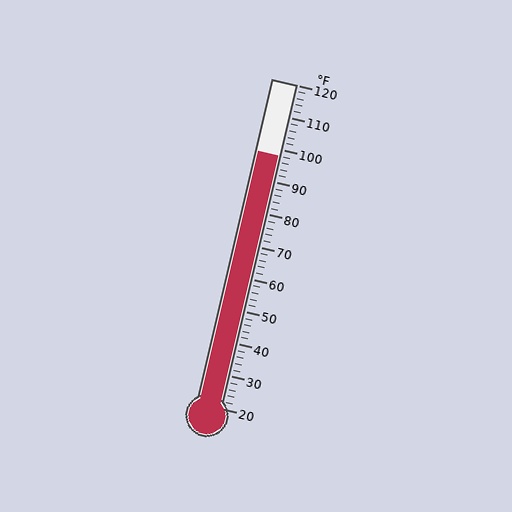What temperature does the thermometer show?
The thermometer shows approximately 98°F.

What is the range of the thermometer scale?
The thermometer scale ranges from 20°F to 120°F.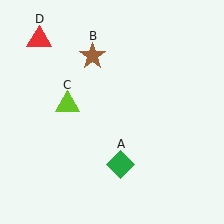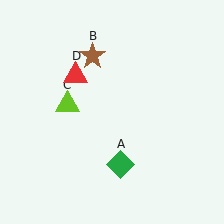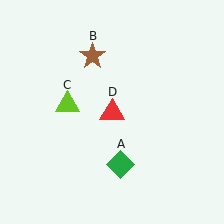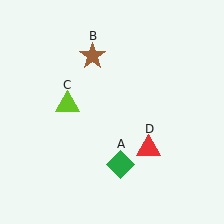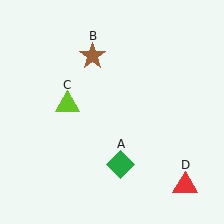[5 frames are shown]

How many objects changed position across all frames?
1 object changed position: red triangle (object D).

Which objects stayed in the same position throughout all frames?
Green diamond (object A) and brown star (object B) and lime triangle (object C) remained stationary.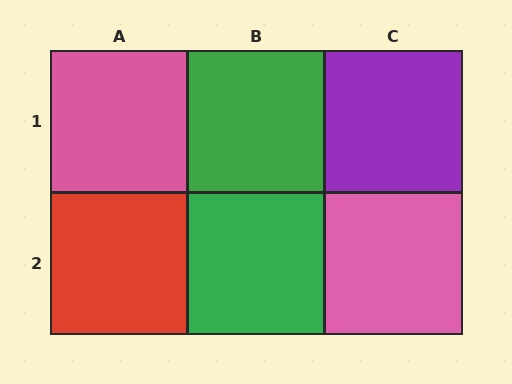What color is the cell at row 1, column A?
Pink.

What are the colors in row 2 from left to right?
Red, green, pink.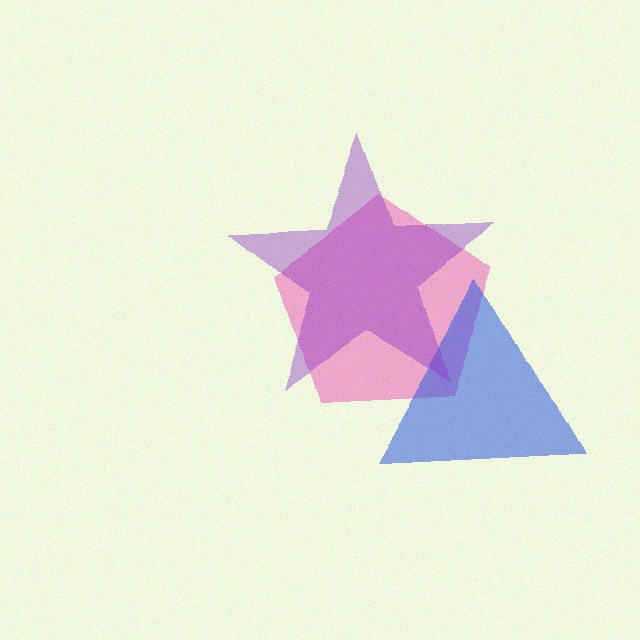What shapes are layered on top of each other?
The layered shapes are: a pink pentagon, a blue triangle, a purple star.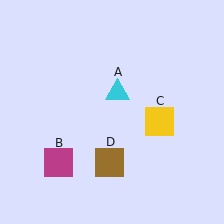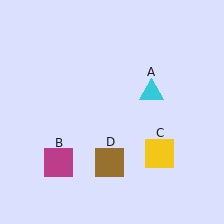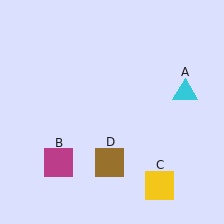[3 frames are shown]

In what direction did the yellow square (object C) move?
The yellow square (object C) moved down.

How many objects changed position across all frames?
2 objects changed position: cyan triangle (object A), yellow square (object C).